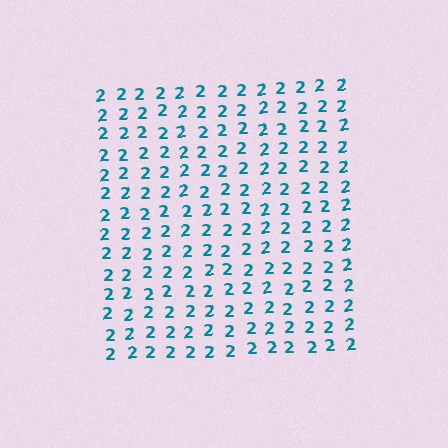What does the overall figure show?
The overall figure shows a square.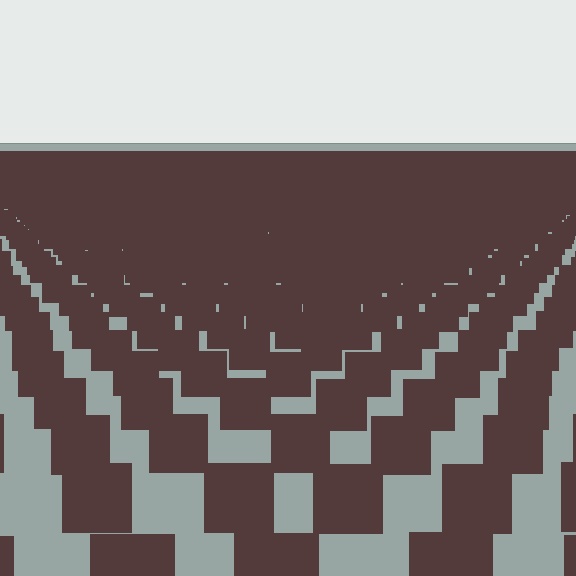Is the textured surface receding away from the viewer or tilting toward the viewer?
The surface is receding away from the viewer. Texture elements get smaller and denser toward the top.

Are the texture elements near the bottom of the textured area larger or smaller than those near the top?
Larger. Near the bottom, elements are closer to the viewer and appear at a bigger on-screen size.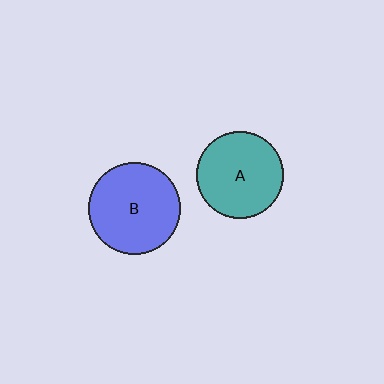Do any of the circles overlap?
No, none of the circles overlap.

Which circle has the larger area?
Circle B (blue).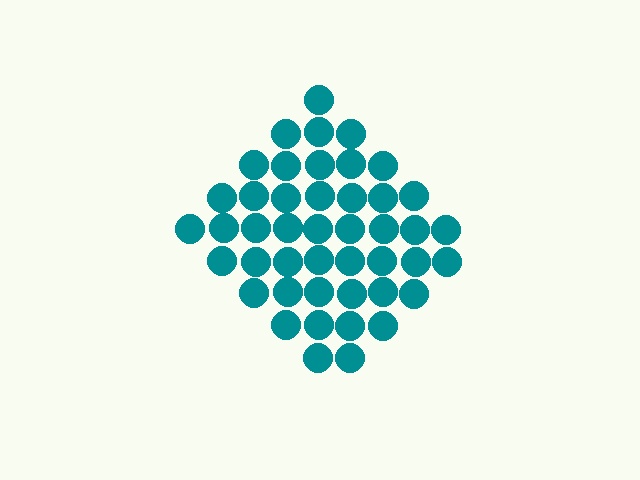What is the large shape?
The large shape is a diamond.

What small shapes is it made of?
It is made of small circles.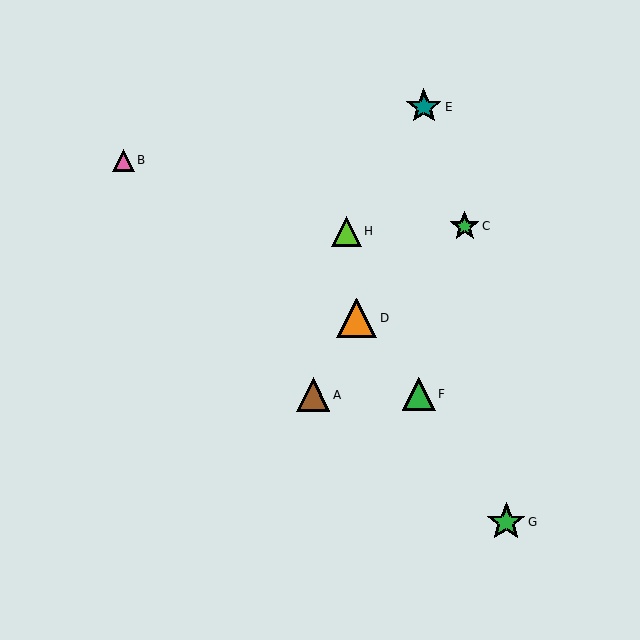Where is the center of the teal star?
The center of the teal star is at (424, 107).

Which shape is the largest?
The orange triangle (labeled D) is the largest.